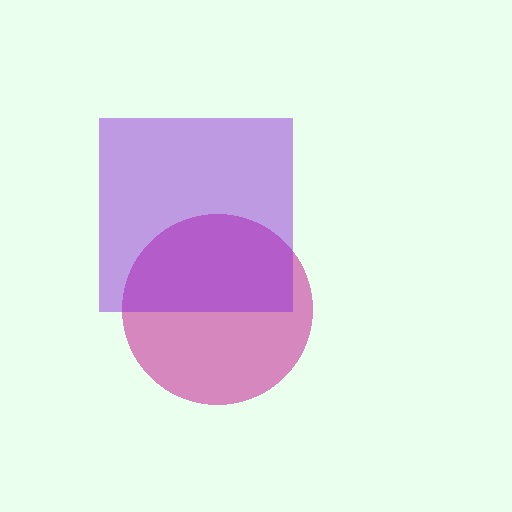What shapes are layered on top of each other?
The layered shapes are: a magenta circle, a purple square.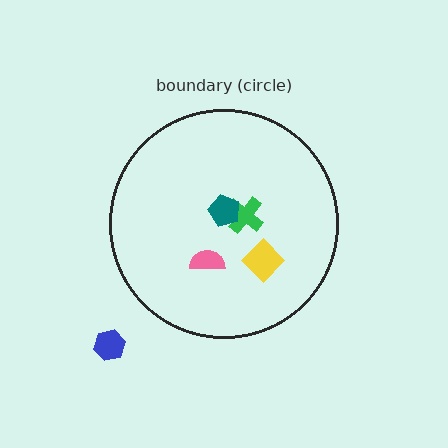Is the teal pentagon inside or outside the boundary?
Inside.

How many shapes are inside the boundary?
4 inside, 1 outside.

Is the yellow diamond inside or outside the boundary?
Inside.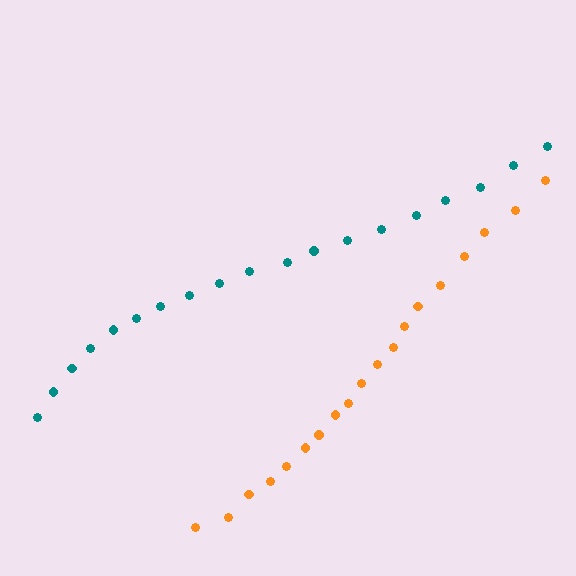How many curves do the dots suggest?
There are 2 distinct paths.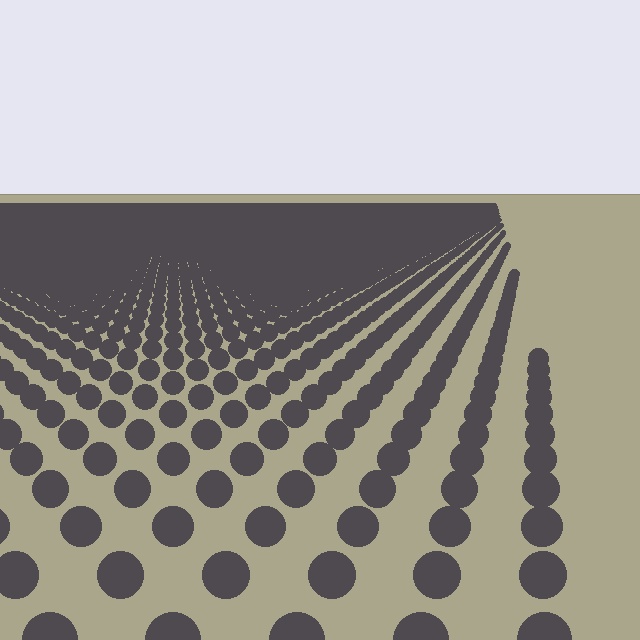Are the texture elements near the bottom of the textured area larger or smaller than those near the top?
Larger. Near the bottom, elements are closer to the viewer and appear at a bigger on-screen size.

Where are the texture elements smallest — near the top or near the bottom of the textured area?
Near the top.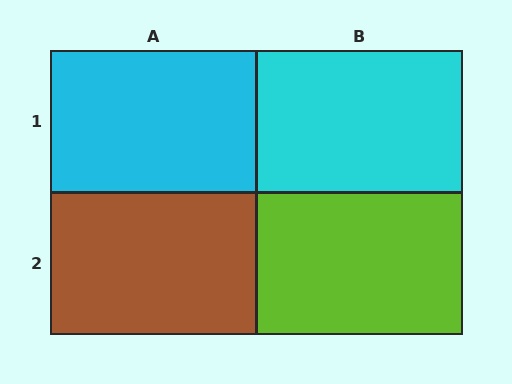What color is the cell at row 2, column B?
Lime.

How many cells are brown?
1 cell is brown.